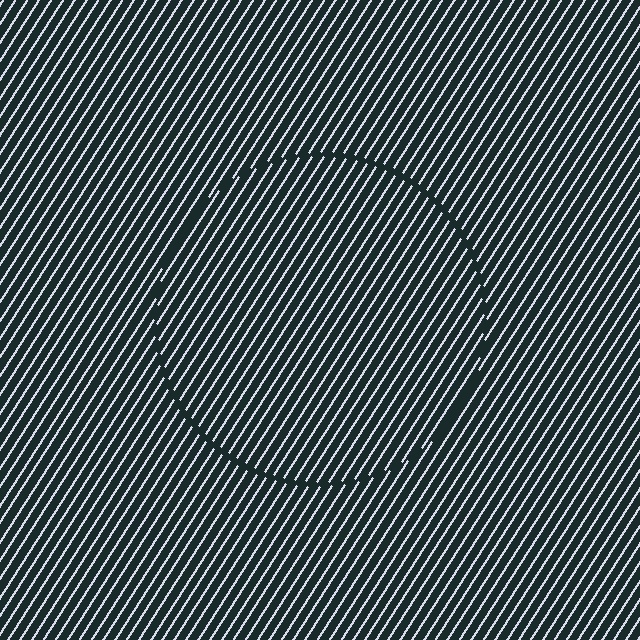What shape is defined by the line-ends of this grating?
An illusory circle. The interior of the shape contains the same grating, shifted by half a period — the contour is defined by the phase discontinuity where line-ends from the inner and outer gratings abut.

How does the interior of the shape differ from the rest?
The interior of the shape contains the same grating, shifted by half a period — the contour is defined by the phase discontinuity where line-ends from the inner and outer gratings abut.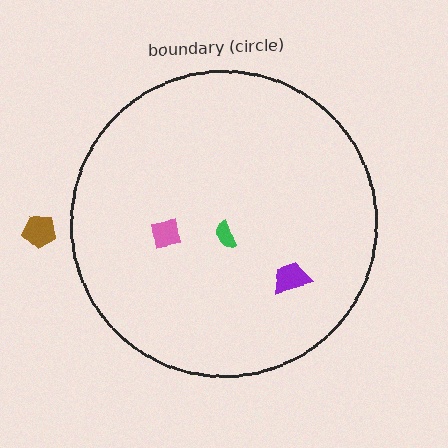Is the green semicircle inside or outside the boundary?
Inside.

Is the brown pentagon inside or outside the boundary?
Outside.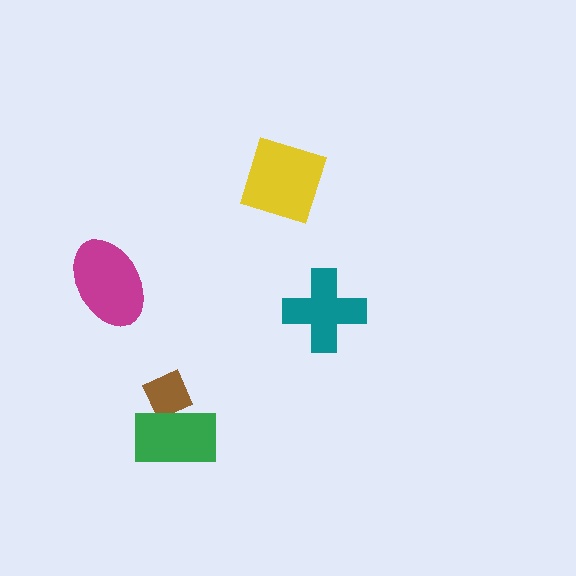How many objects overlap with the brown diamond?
1 object overlaps with the brown diamond.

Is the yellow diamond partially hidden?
No, no other shape covers it.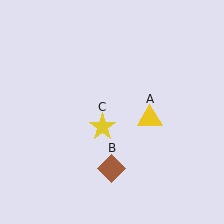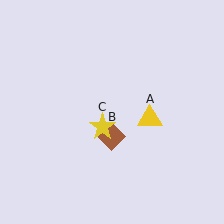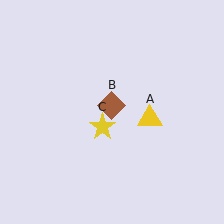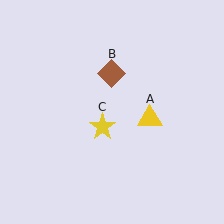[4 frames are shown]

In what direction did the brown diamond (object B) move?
The brown diamond (object B) moved up.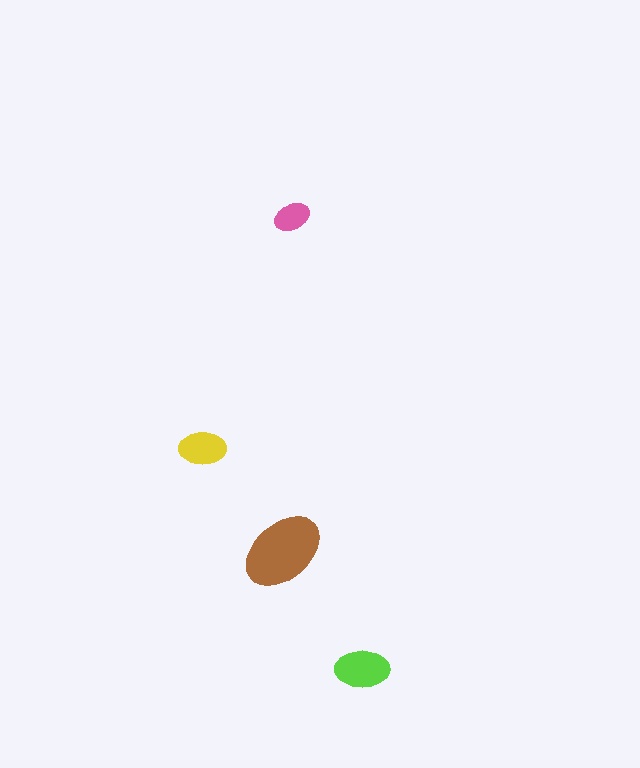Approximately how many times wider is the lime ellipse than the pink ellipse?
About 1.5 times wider.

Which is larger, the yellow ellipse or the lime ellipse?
The lime one.